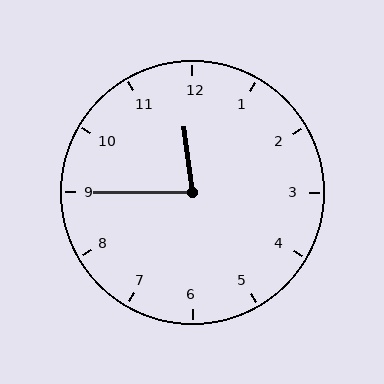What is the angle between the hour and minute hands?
Approximately 82 degrees.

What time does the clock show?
11:45.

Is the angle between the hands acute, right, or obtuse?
It is acute.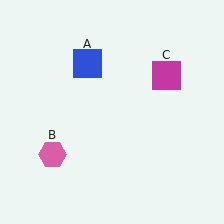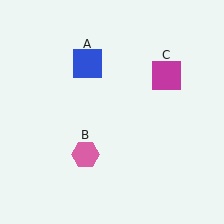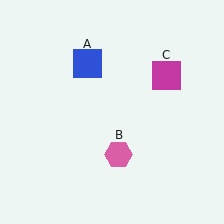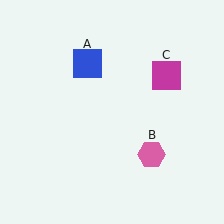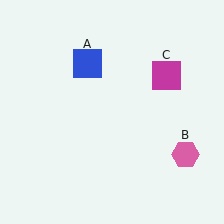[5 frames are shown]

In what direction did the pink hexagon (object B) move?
The pink hexagon (object B) moved right.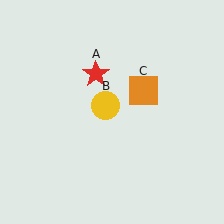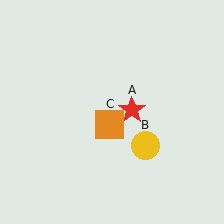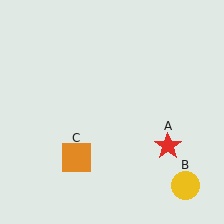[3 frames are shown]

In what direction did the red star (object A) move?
The red star (object A) moved down and to the right.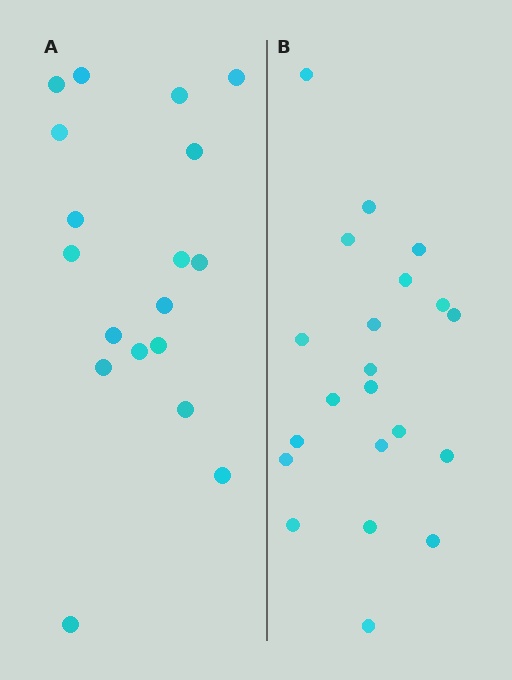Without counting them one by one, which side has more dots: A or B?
Region B (the right region) has more dots.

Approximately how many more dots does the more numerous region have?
Region B has just a few more — roughly 2 or 3 more dots than region A.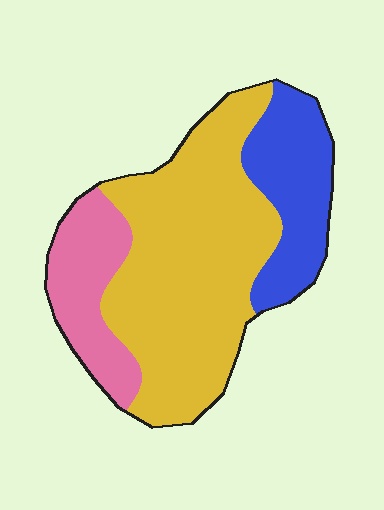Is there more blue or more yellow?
Yellow.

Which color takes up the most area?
Yellow, at roughly 60%.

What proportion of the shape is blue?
Blue covers 22% of the shape.